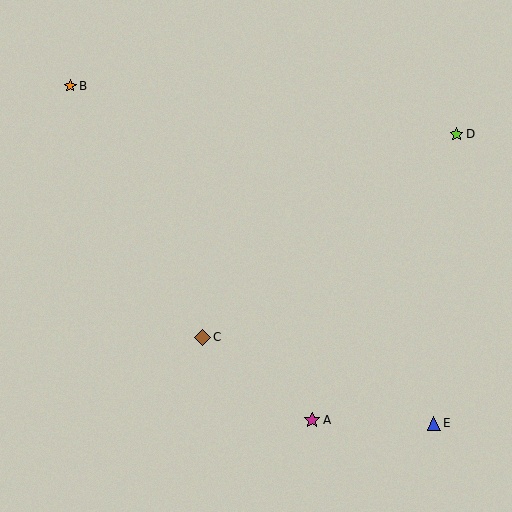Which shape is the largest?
The brown diamond (labeled C) is the largest.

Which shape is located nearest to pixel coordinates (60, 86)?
The orange star (labeled B) at (70, 86) is nearest to that location.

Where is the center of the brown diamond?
The center of the brown diamond is at (202, 337).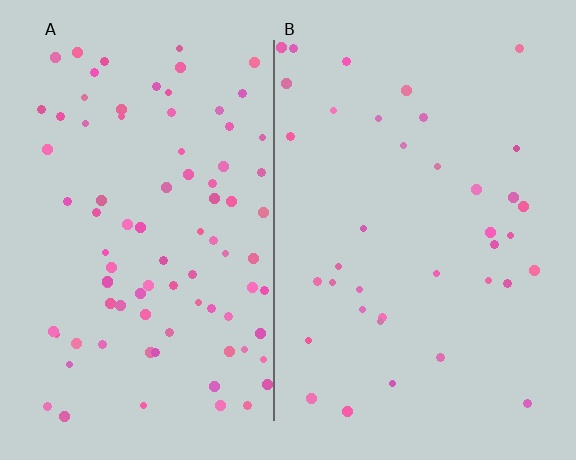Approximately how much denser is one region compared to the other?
Approximately 2.3× — region A over region B.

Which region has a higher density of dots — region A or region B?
A (the left).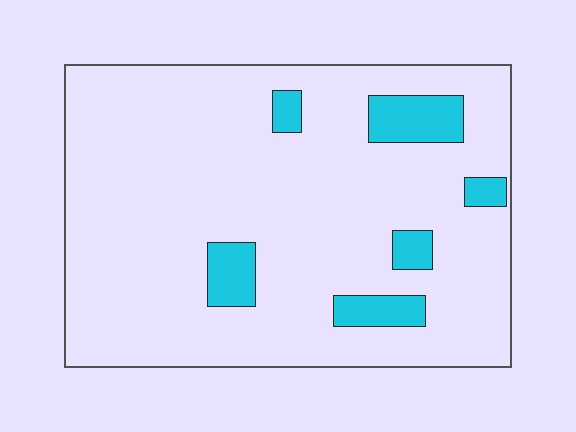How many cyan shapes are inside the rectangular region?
6.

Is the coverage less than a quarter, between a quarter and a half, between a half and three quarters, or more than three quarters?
Less than a quarter.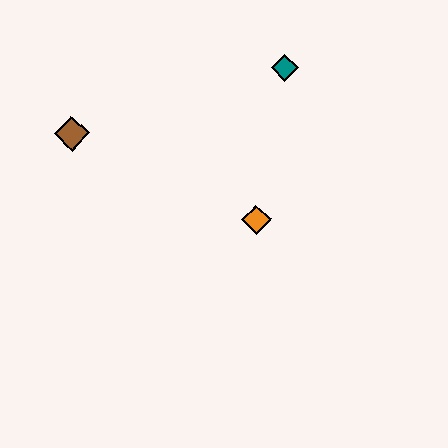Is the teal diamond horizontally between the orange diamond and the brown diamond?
No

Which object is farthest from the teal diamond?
The brown diamond is farthest from the teal diamond.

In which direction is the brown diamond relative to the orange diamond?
The brown diamond is to the left of the orange diamond.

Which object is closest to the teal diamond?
The orange diamond is closest to the teal diamond.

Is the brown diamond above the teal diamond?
No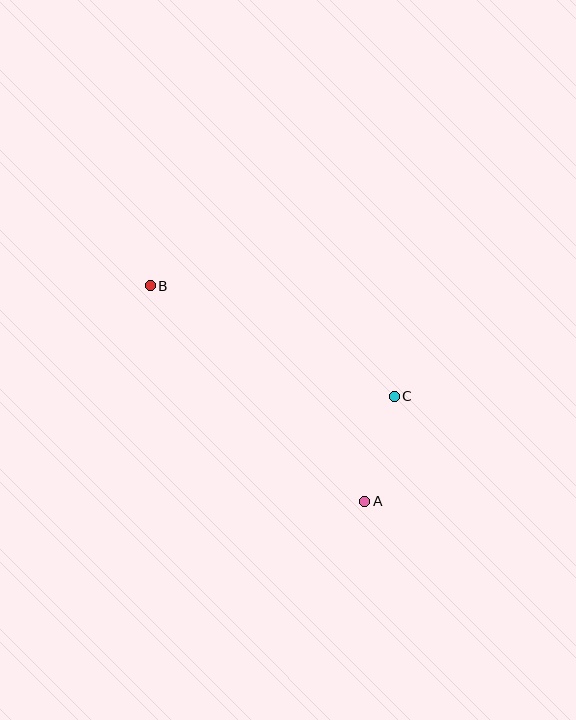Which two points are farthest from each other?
Points A and B are farthest from each other.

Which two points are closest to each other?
Points A and C are closest to each other.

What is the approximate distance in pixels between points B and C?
The distance between B and C is approximately 268 pixels.